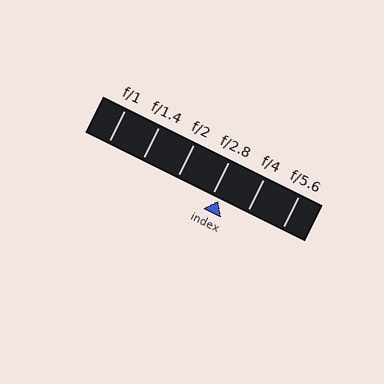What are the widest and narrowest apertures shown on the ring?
The widest aperture shown is f/1 and the narrowest is f/5.6.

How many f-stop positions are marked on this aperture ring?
There are 6 f-stop positions marked.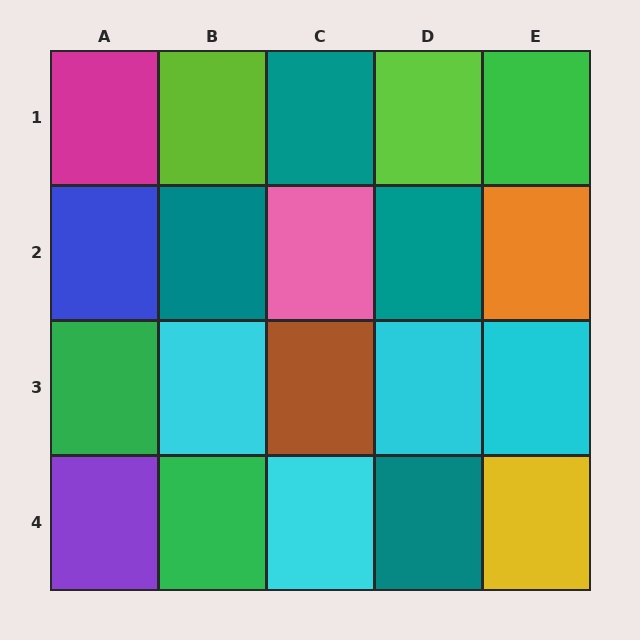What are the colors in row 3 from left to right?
Green, cyan, brown, cyan, cyan.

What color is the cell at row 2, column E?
Orange.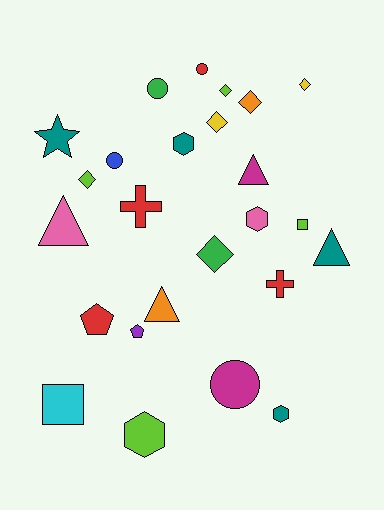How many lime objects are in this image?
There are 4 lime objects.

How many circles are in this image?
There are 4 circles.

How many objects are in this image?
There are 25 objects.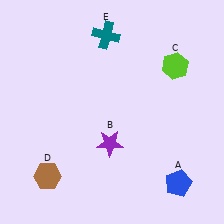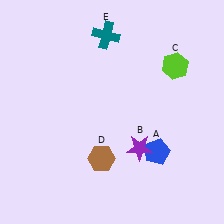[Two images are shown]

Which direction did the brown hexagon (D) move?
The brown hexagon (D) moved right.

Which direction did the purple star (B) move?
The purple star (B) moved right.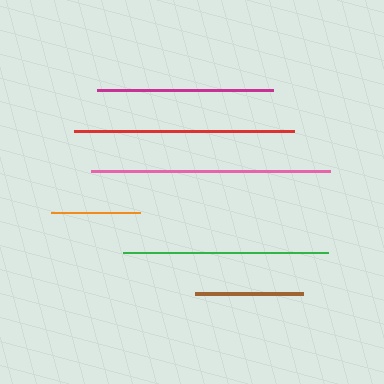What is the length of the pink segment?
The pink segment is approximately 239 pixels long.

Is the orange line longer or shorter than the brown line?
The brown line is longer than the orange line.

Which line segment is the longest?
The pink line is the longest at approximately 239 pixels.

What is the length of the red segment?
The red segment is approximately 220 pixels long.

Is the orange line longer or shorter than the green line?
The green line is longer than the orange line.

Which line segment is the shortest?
The orange line is the shortest at approximately 89 pixels.